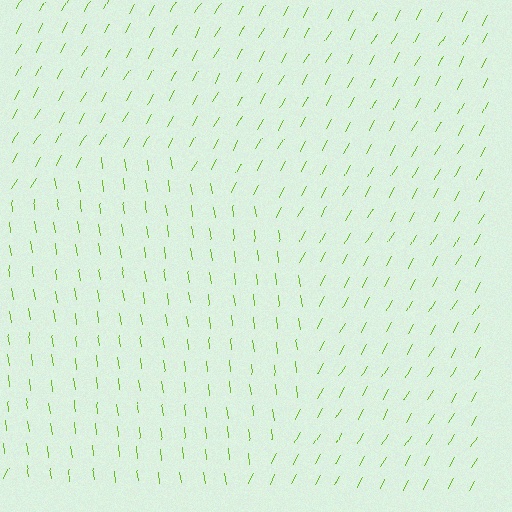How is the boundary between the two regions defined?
The boundary is defined purely by a change in line orientation (approximately 37 degrees difference). All lines are the same color and thickness.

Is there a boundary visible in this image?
Yes, there is a texture boundary formed by a change in line orientation.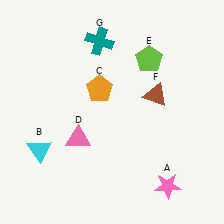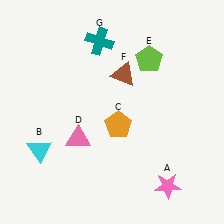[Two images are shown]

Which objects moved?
The objects that moved are: the orange pentagon (C), the brown triangle (F).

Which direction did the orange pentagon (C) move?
The orange pentagon (C) moved down.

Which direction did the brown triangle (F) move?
The brown triangle (F) moved left.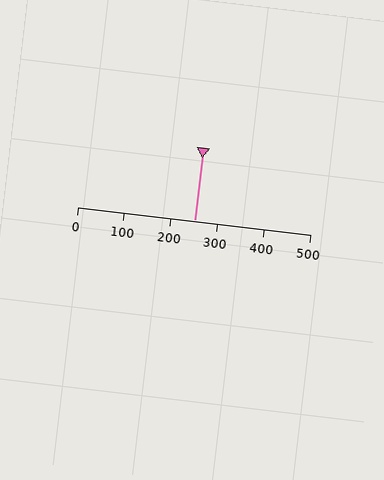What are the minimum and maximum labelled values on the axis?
The axis runs from 0 to 500.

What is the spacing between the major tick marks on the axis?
The major ticks are spaced 100 apart.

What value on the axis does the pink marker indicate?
The marker indicates approximately 250.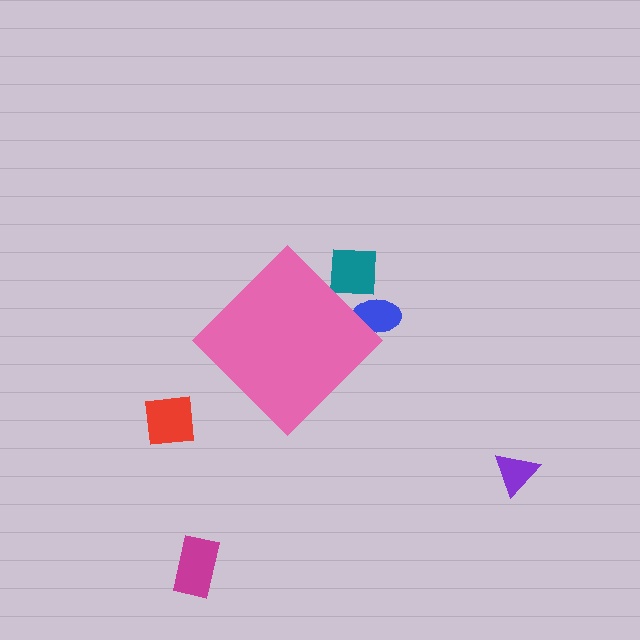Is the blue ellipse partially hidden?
Yes, the blue ellipse is partially hidden behind the pink diamond.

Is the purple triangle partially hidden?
No, the purple triangle is fully visible.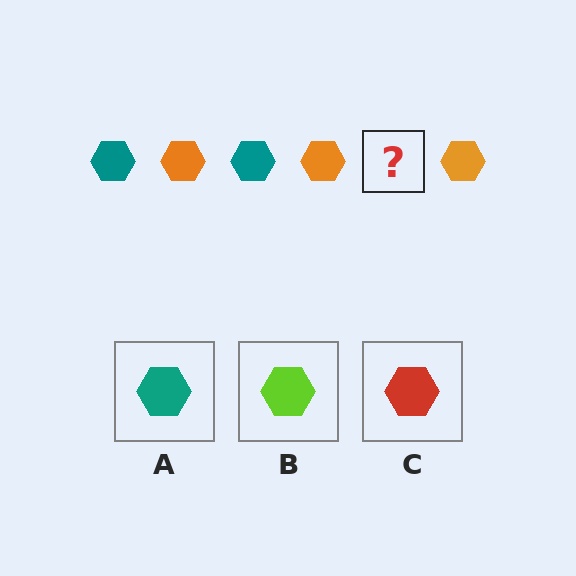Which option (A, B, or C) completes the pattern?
A.